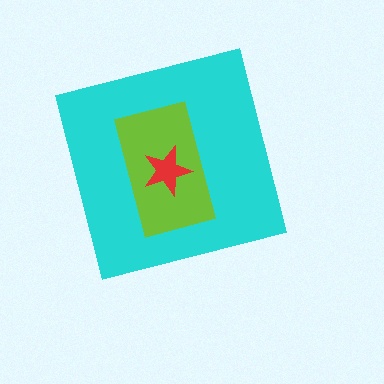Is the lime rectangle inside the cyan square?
Yes.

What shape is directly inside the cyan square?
The lime rectangle.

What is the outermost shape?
The cyan square.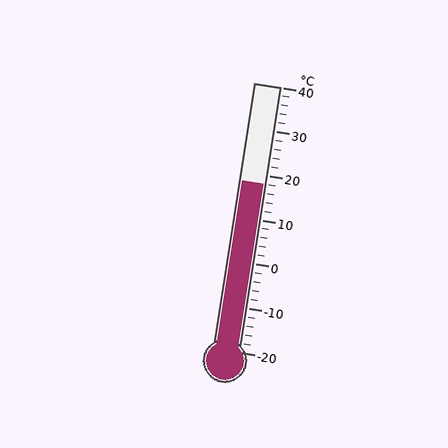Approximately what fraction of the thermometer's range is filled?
The thermometer is filled to approximately 65% of its range.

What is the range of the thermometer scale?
The thermometer scale ranges from -20°C to 40°C.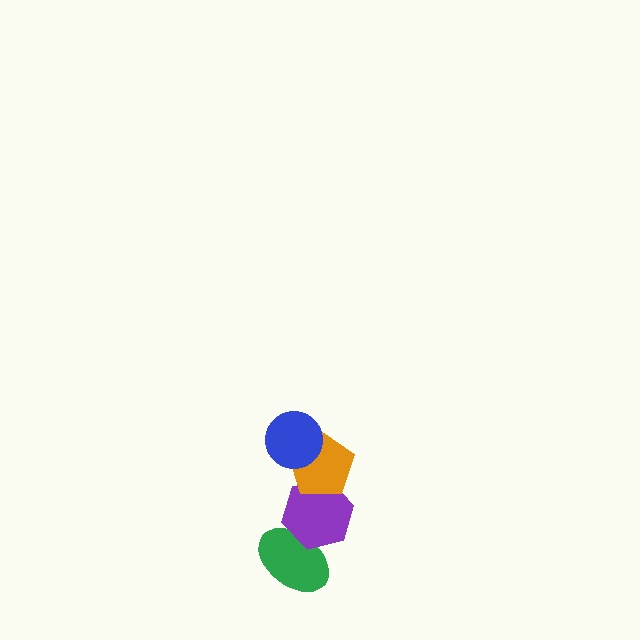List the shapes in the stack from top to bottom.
From top to bottom: the blue circle, the orange pentagon, the purple hexagon, the green ellipse.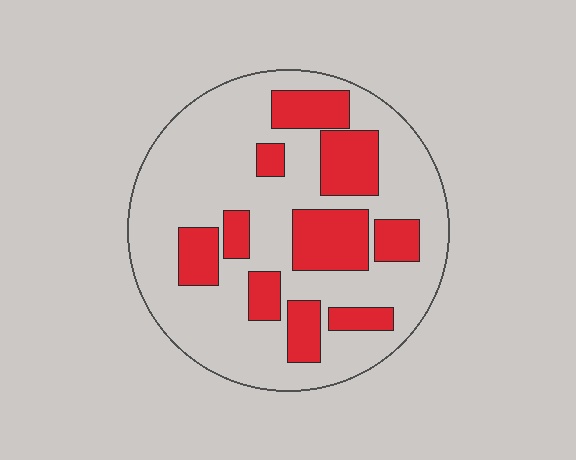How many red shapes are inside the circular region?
10.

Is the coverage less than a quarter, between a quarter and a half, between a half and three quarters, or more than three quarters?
Between a quarter and a half.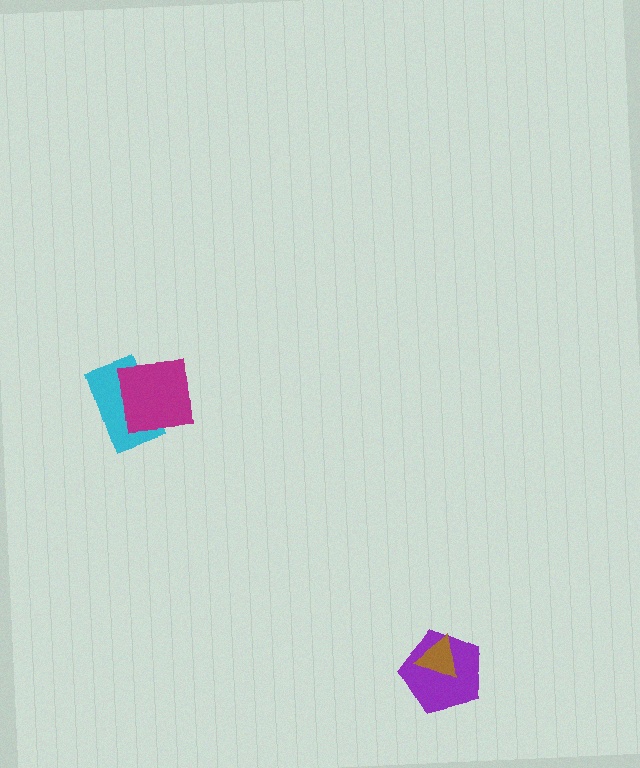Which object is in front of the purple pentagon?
The brown triangle is in front of the purple pentagon.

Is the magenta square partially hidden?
No, no other shape covers it.